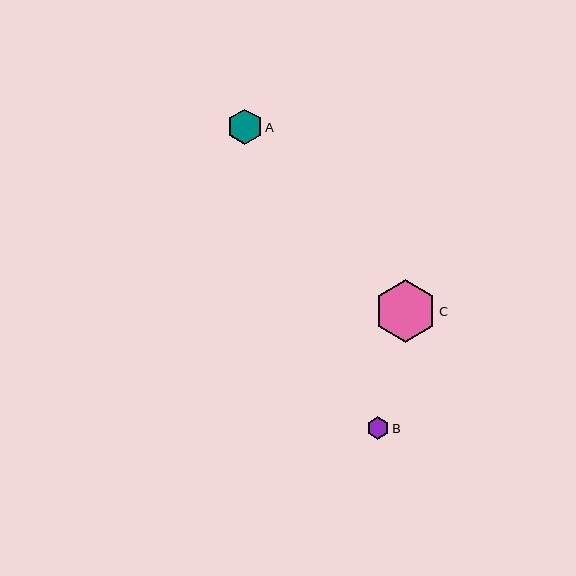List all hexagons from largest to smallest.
From largest to smallest: C, A, B.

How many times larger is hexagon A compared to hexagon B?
Hexagon A is approximately 1.6 times the size of hexagon B.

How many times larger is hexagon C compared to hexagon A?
Hexagon C is approximately 1.7 times the size of hexagon A.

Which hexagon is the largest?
Hexagon C is the largest with a size of approximately 62 pixels.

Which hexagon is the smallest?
Hexagon B is the smallest with a size of approximately 23 pixels.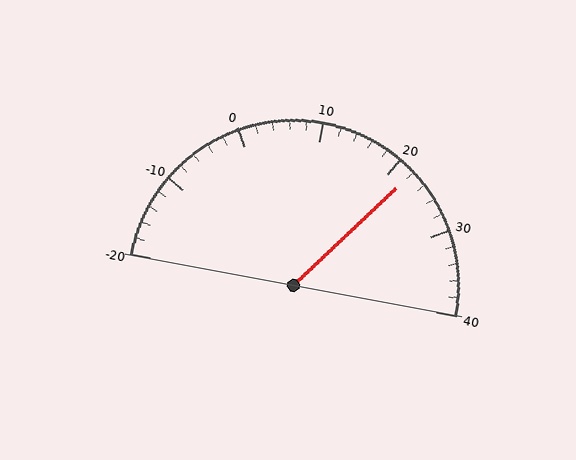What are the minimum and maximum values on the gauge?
The gauge ranges from -20 to 40.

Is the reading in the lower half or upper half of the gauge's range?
The reading is in the upper half of the range (-20 to 40).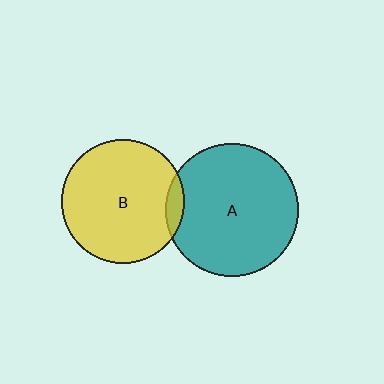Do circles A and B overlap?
Yes.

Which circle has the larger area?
Circle A (teal).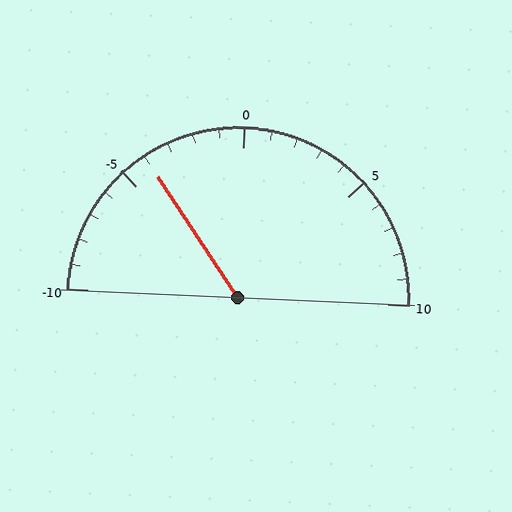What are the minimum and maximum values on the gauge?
The gauge ranges from -10 to 10.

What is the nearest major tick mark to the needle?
The nearest major tick mark is -5.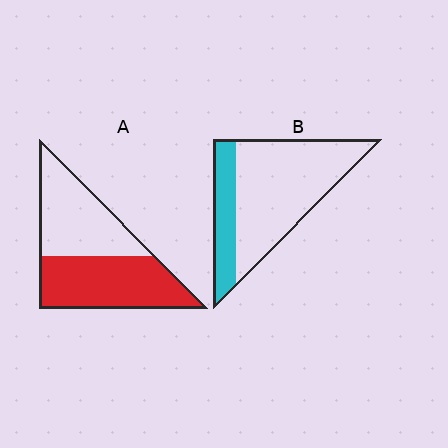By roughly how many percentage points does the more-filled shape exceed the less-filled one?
By roughly 25 percentage points (A over B).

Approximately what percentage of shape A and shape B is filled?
A is approximately 50% and B is approximately 25%.